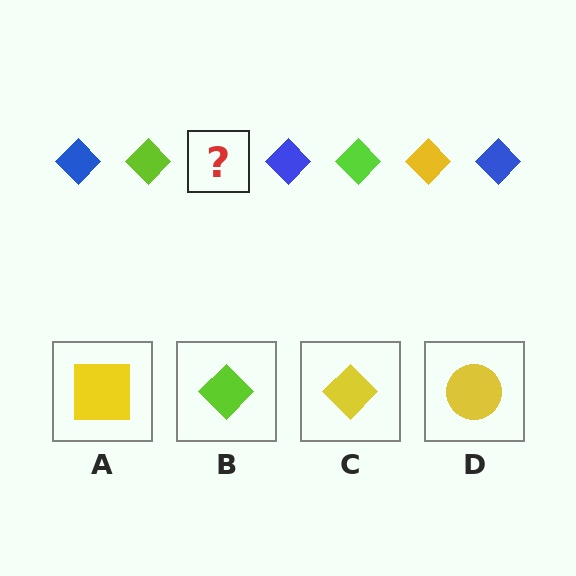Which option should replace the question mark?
Option C.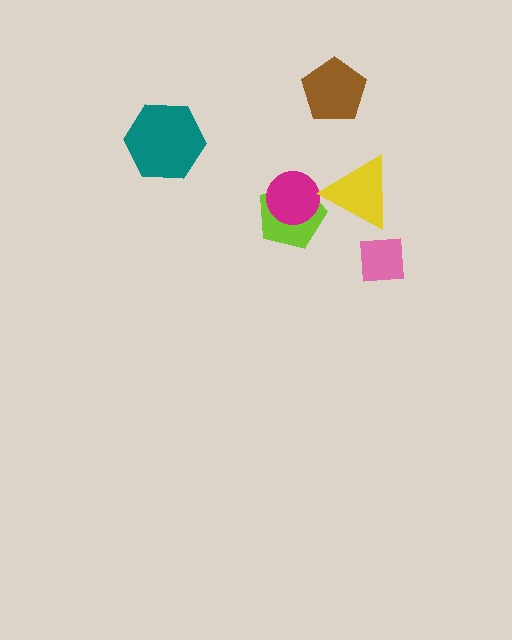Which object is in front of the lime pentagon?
The magenta circle is in front of the lime pentagon.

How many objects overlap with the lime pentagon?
1 object overlaps with the lime pentagon.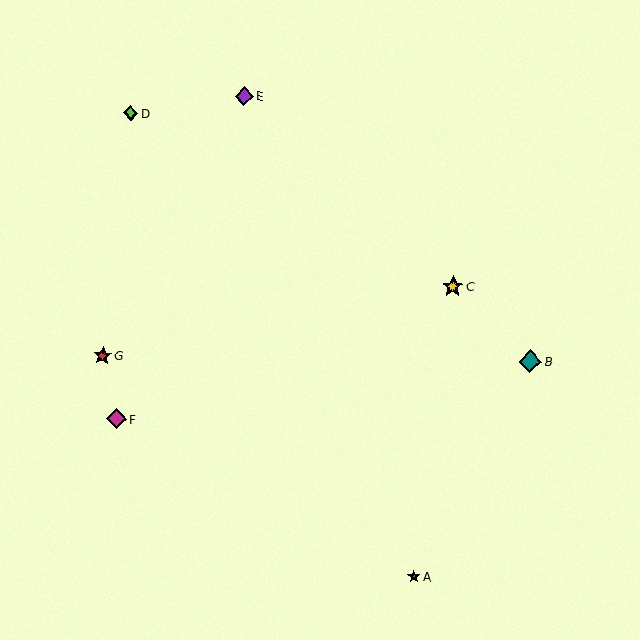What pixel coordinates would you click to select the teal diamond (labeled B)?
Click at (530, 361) to select the teal diamond B.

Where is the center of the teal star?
The center of the teal star is at (414, 577).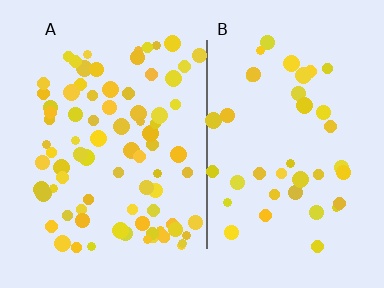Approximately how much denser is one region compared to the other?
Approximately 2.0× — region A over region B.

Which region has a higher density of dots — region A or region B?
A (the left).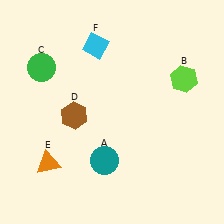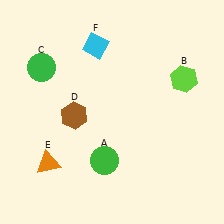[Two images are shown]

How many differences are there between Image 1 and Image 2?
There is 1 difference between the two images.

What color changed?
The circle (A) changed from teal in Image 1 to green in Image 2.